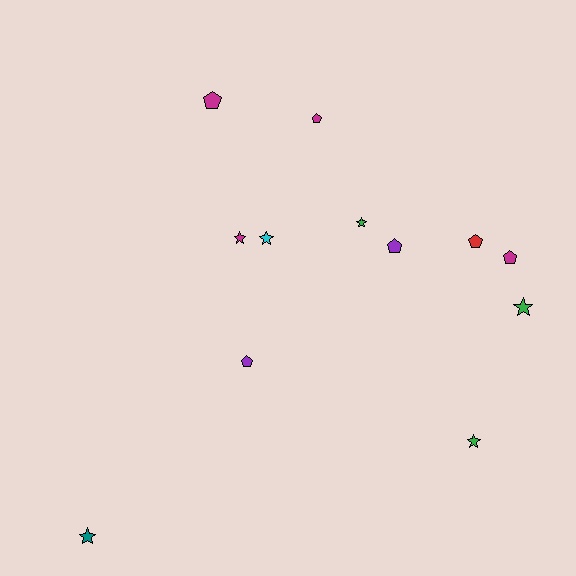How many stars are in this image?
There are 6 stars.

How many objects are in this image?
There are 12 objects.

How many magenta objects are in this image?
There are 4 magenta objects.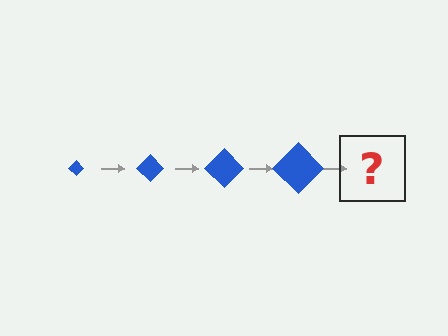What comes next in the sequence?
The next element should be a blue diamond, larger than the previous one.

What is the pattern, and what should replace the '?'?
The pattern is that the diamond gets progressively larger each step. The '?' should be a blue diamond, larger than the previous one.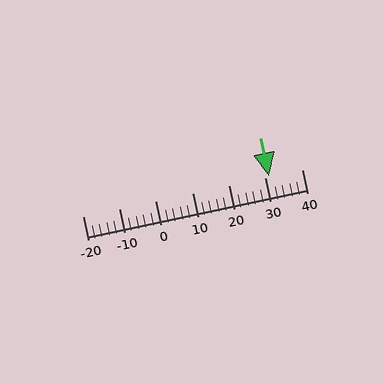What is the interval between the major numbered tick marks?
The major tick marks are spaced 10 units apart.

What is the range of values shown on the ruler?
The ruler shows values from -20 to 40.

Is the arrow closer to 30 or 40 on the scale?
The arrow is closer to 30.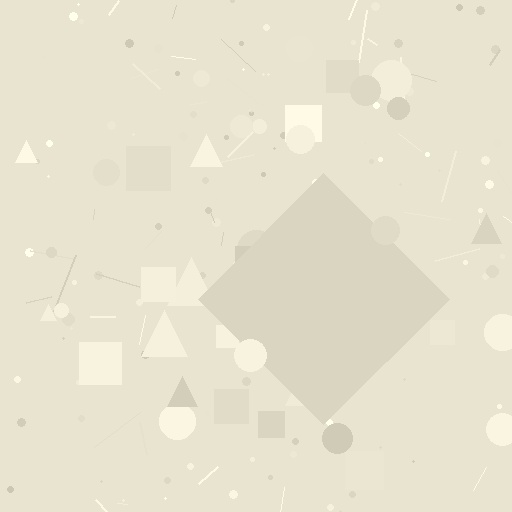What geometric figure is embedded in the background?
A diamond is embedded in the background.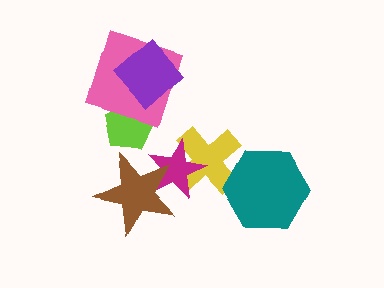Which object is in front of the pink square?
The purple diamond is in front of the pink square.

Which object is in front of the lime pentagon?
The pink square is in front of the lime pentagon.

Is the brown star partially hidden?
No, no other shape covers it.